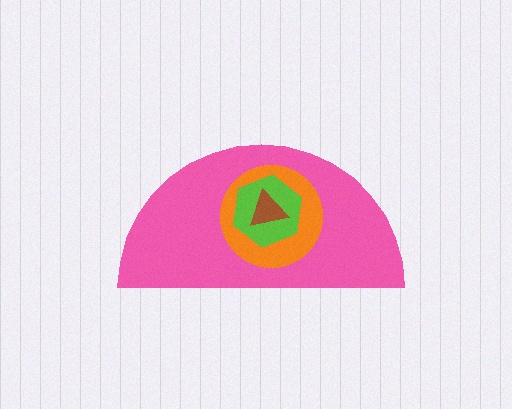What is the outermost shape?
The pink semicircle.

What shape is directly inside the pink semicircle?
The orange circle.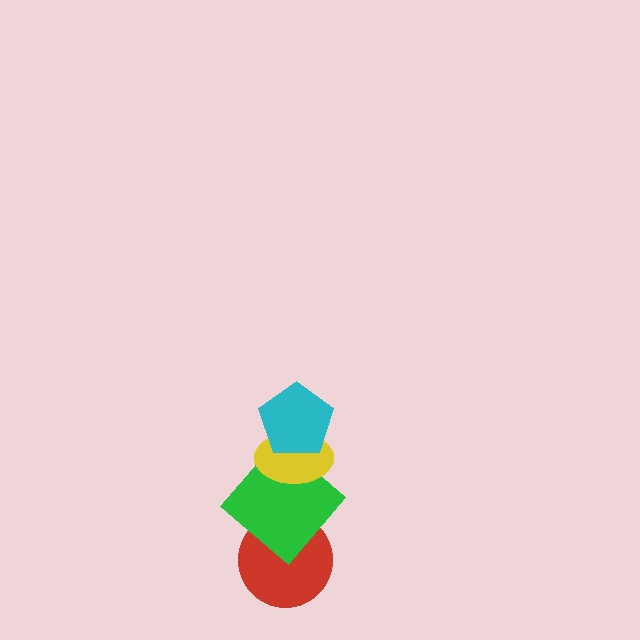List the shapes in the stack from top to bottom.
From top to bottom: the cyan pentagon, the yellow ellipse, the green diamond, the red circle.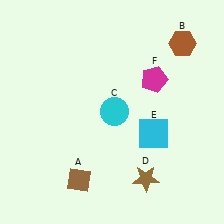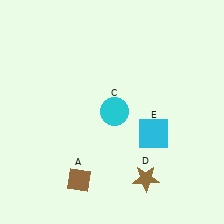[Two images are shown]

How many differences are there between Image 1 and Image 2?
There are 2 differences between the two images.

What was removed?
The brown hexagon (B), the magenta pentagon (F) were removed in Image 2.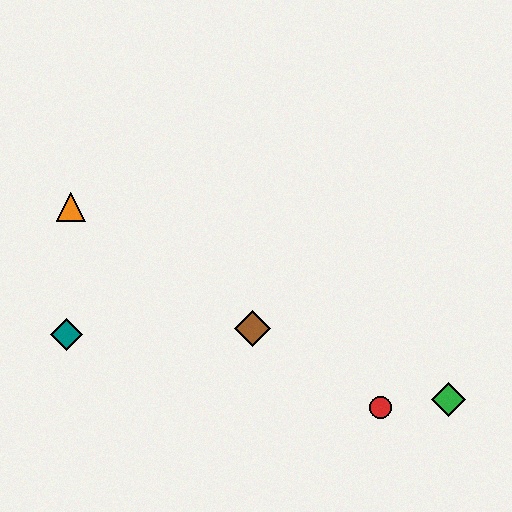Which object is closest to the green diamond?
The red circle is closest to the green diamond.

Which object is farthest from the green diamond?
The orange triangle is farthest from the green diamond.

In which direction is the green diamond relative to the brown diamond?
The green diamond is to the right of the brown diamond.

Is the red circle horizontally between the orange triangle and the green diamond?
Yes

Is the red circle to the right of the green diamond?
No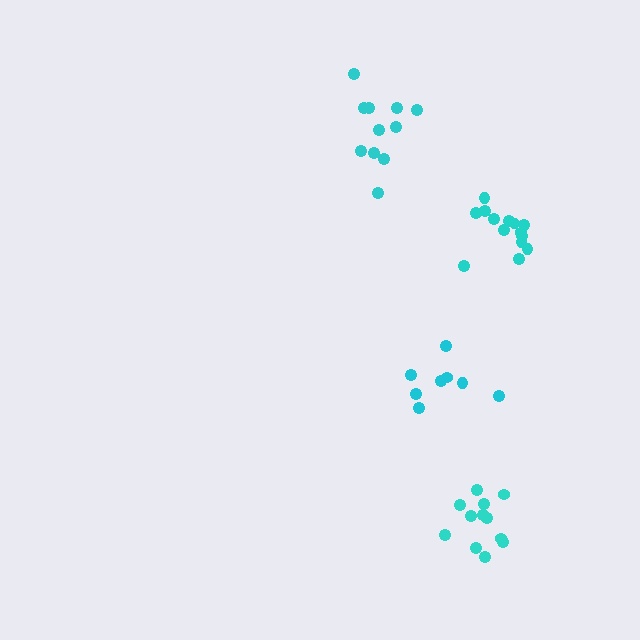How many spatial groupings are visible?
There are 4 spatial groupings.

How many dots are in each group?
Group 1: 11 dots, Group 2: 8 dots, Group 3: 12 dots, Group 4: 14 dots (45 total).